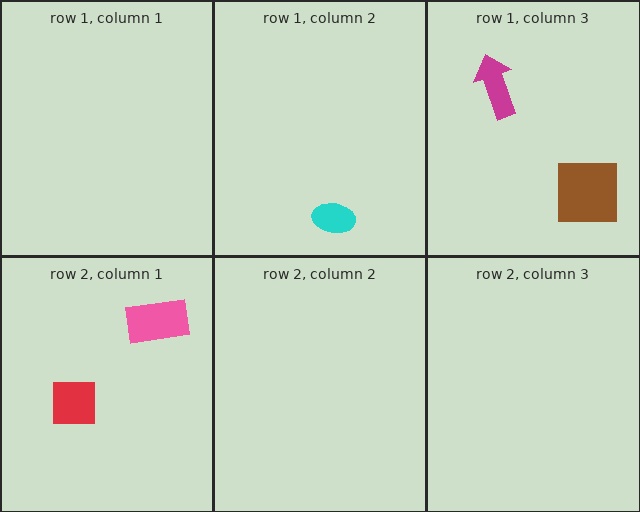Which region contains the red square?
The row 2, column 1 region.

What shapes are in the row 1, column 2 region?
The cyan ellipse.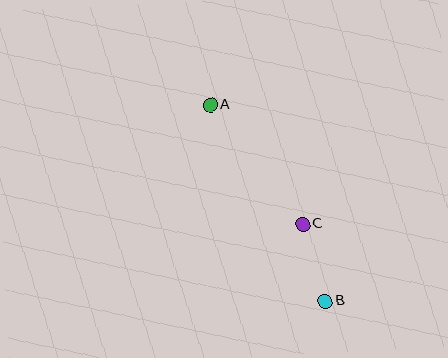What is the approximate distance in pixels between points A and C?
The distance between A and C is approximately 151 pixels.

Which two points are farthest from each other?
Points A and B are farthest from each other.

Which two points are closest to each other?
Points B and C are closest to each other.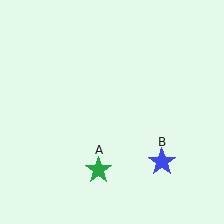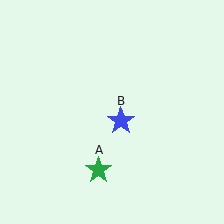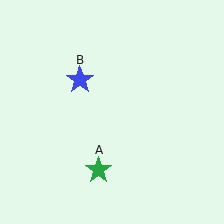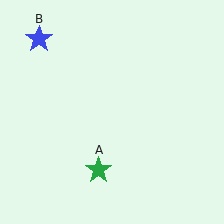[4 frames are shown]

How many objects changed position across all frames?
1 object changed position: blue star (object B).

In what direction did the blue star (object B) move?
The blue star (object B) moved up and to the left.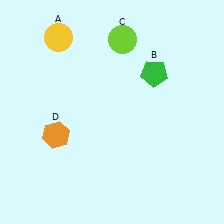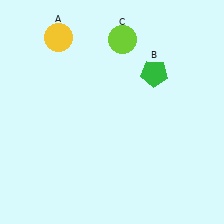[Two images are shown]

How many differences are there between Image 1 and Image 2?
There is 1 difference between the two images.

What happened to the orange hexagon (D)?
The orange hexagon (D) was removed in Image 2. It was in the bottom-left area of Image 1.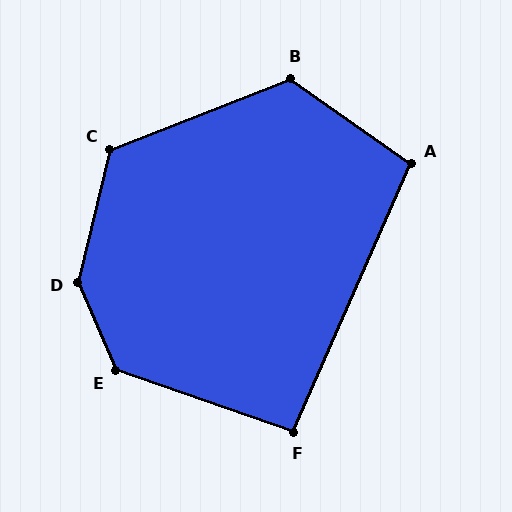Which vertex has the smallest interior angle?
F, at approximately 94 degrees.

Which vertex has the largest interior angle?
D, at approximately 142 degrees.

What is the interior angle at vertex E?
Approximately 133 degrees (obtuse).